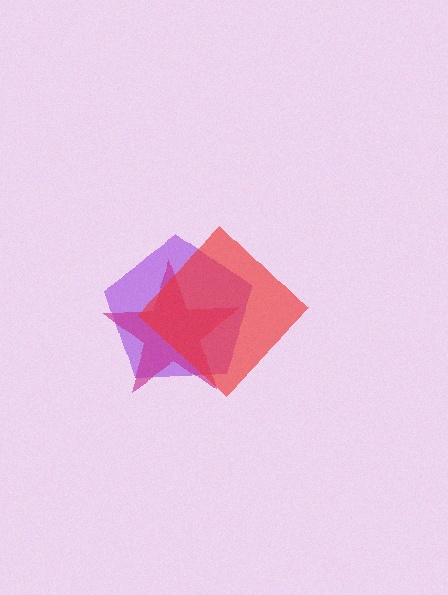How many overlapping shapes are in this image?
There are 3 overlapping shapes in the image.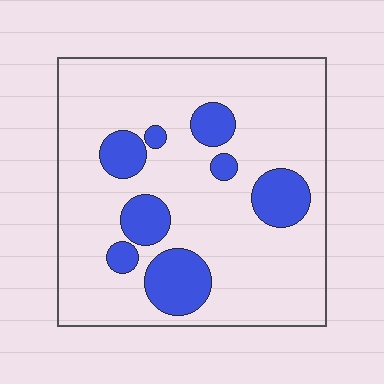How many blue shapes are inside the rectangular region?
8.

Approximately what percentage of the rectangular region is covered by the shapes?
Approximately 20%.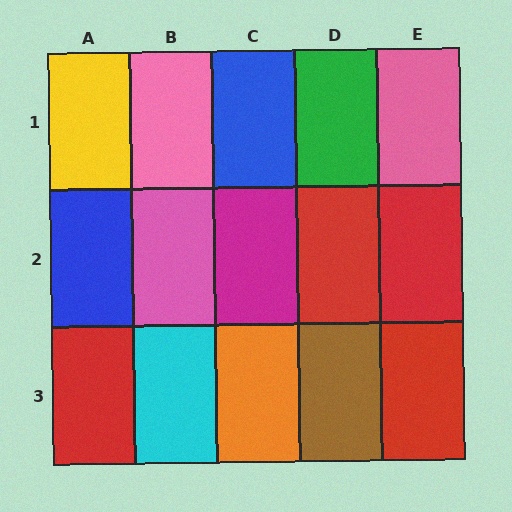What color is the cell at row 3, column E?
Red.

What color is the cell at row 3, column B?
Cyan.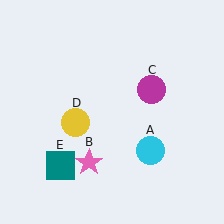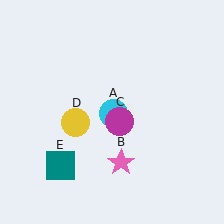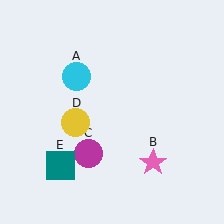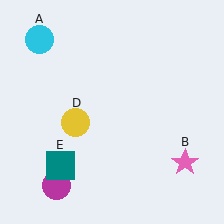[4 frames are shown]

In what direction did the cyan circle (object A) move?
The cyan circle (object A) moved up and to the left.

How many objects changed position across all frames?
3 objects changed position: cyan circle (object A), pink star (object B), magenta circle (object C).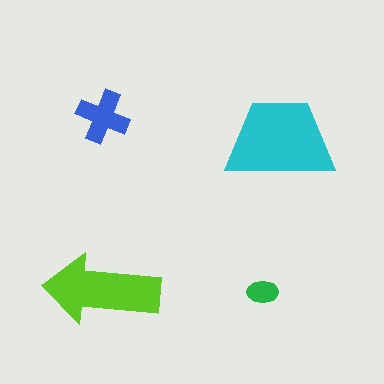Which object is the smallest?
The green ellipse.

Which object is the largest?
The cyan trapezoid.